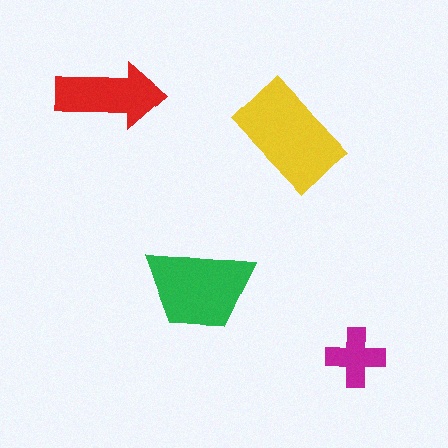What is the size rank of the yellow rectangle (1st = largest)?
1st.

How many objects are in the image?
There are 4 objects in the image.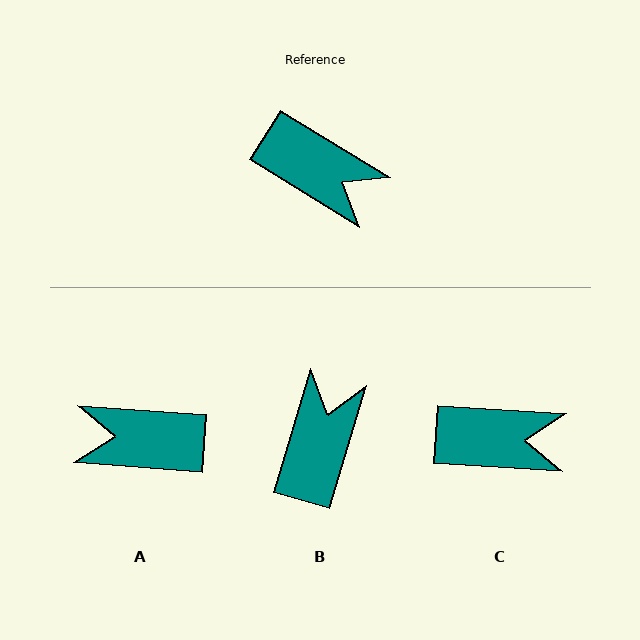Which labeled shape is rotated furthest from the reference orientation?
A, about 153 degrees away.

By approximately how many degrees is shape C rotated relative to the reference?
Approximately 28 degrees counter-clockwise.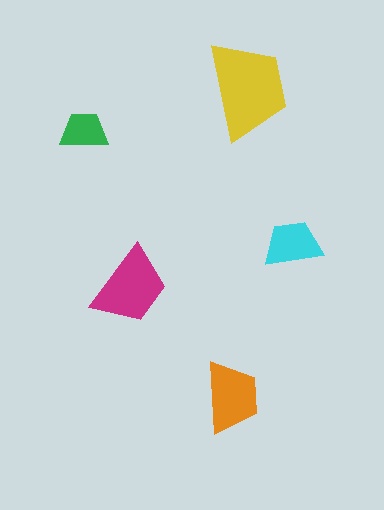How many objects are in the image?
There are 5 objects in the image.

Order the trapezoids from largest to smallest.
the yellow one, the magenta one, the orange one, the cyan one, the green one.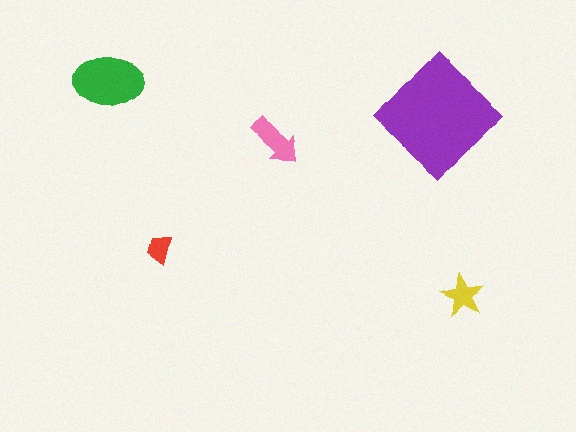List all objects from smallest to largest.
The red trapezoid, the yellow star, the pink arrow, the green ellipse, the purple diamond.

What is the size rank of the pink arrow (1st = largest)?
3rd.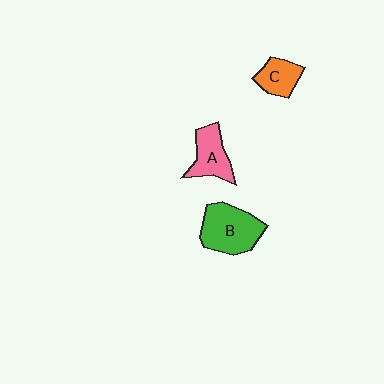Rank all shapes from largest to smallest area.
From largest to smallest: B (green), A (pink), C (orange).